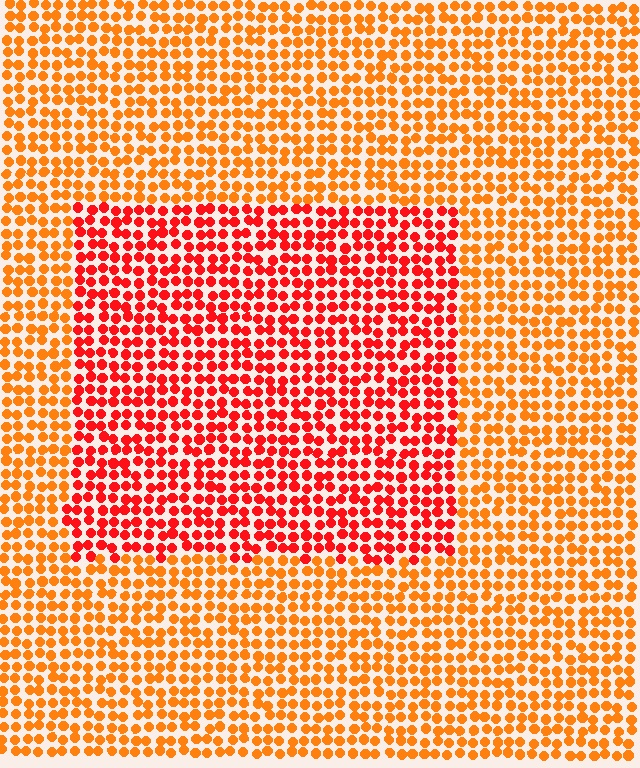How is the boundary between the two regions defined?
The boundary is defined purely by a slight shift in hue (about 31 degrees). Spacing, size, and orientation are identical on both sides.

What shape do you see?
I see a rectangle.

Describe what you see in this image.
The image is filled with small orange elements in a uniform arrangement. A rectangle-shaped region is visible where the elements are tinted to a slightly different hue, forming a subtle color boundary.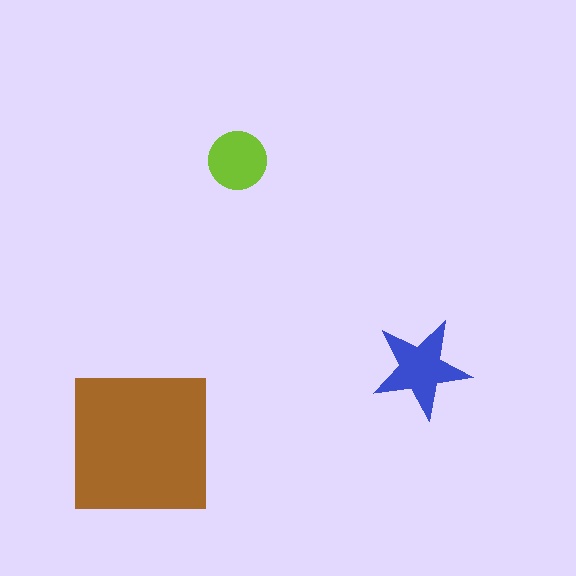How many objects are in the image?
There are 3 objects in the image.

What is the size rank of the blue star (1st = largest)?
2nd.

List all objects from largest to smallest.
The brown square, the blue star, the lime circle.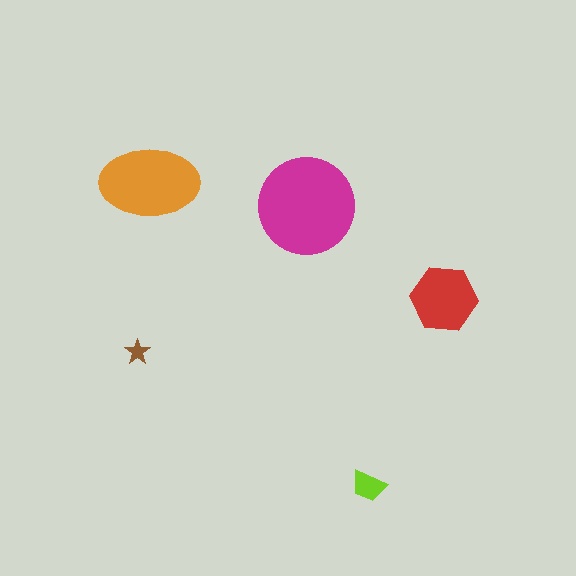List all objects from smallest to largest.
The brown star, the lime trapezoid, the red hexagon, the orange ellipse, the magenta circle.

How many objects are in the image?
There are 5 objects in the image.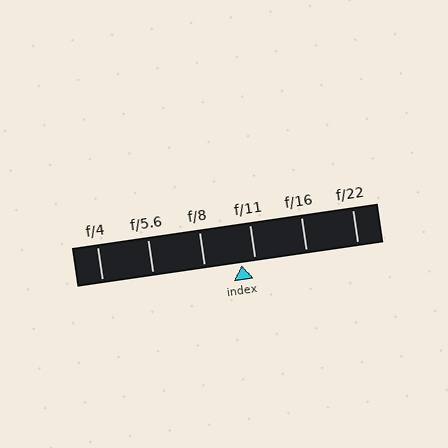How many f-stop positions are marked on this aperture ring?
There are 6 f-stop positions marked.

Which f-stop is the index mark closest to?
The index mark is closest to f/11.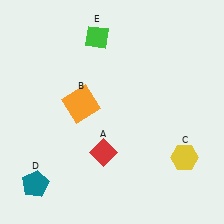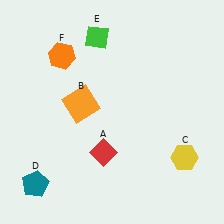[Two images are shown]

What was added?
An orange hexagon (F) was added in Image 2.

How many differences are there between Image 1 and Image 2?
There is 1 difference between the two images.